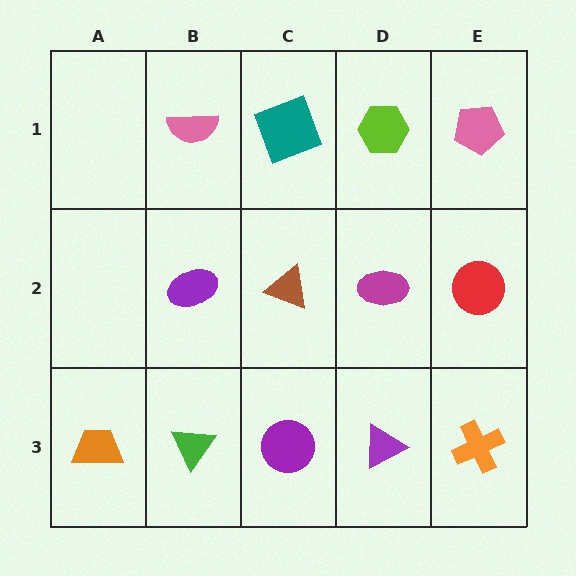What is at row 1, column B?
A pink semicircle.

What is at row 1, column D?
A lime hexagon.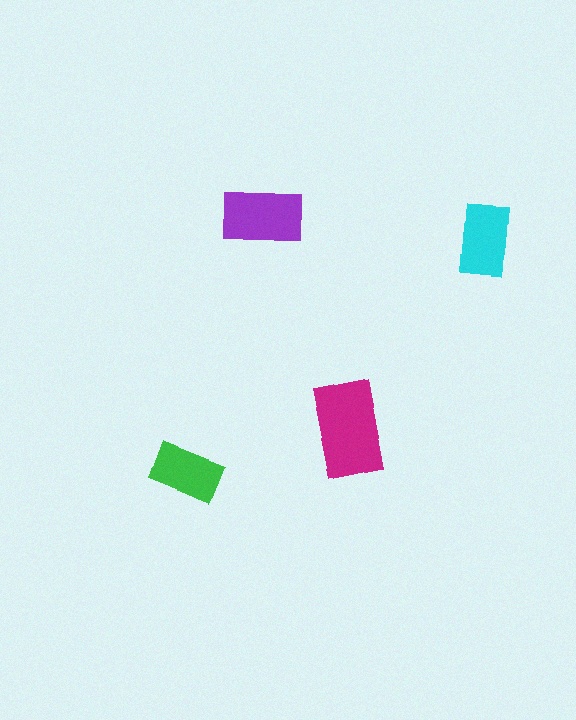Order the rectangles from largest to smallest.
the magenta one, the purple one, the cyan one, the green one.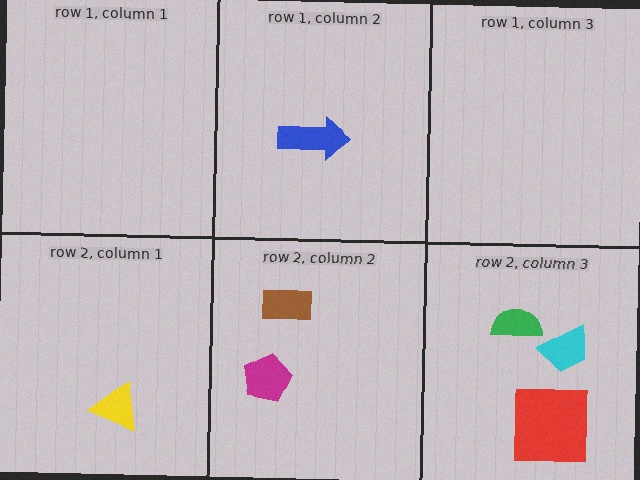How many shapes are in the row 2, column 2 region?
2.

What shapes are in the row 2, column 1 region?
The yellow triangle.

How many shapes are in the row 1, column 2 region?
1.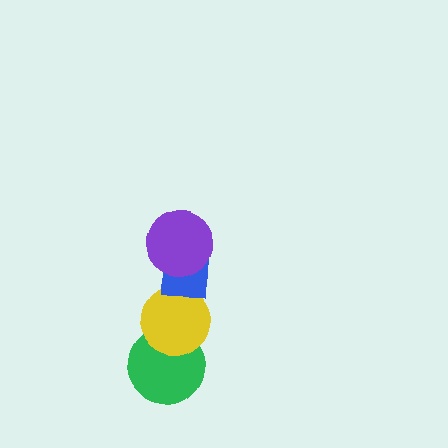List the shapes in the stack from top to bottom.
From top to bottom: the purple circle, the blue square, the yellow circle, the green circle.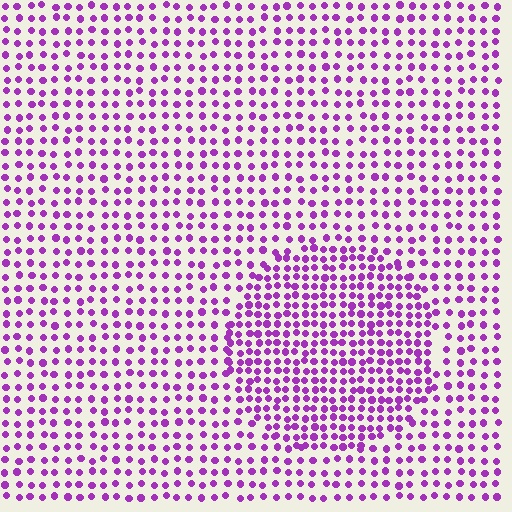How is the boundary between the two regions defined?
The boundary is defined by a change in element density (approximately 1.7x ratio). All elements are the same color, size, and shape.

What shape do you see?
I see a circle.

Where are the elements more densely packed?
The elements are more densely packed inside the circle boundary.